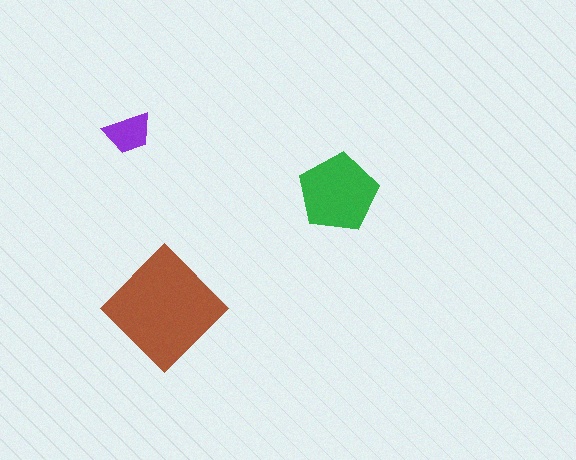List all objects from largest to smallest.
The brown diamond, the green pentagon, the purple trapezoid.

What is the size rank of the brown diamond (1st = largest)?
1st.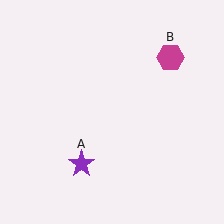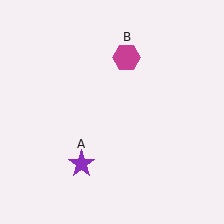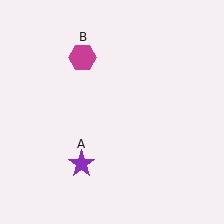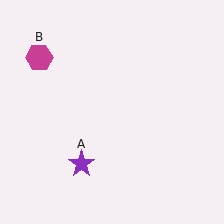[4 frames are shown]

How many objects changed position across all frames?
1 object changed position: magenta hexagon (object B).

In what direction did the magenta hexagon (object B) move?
The magenta hexagon (object B) moved left.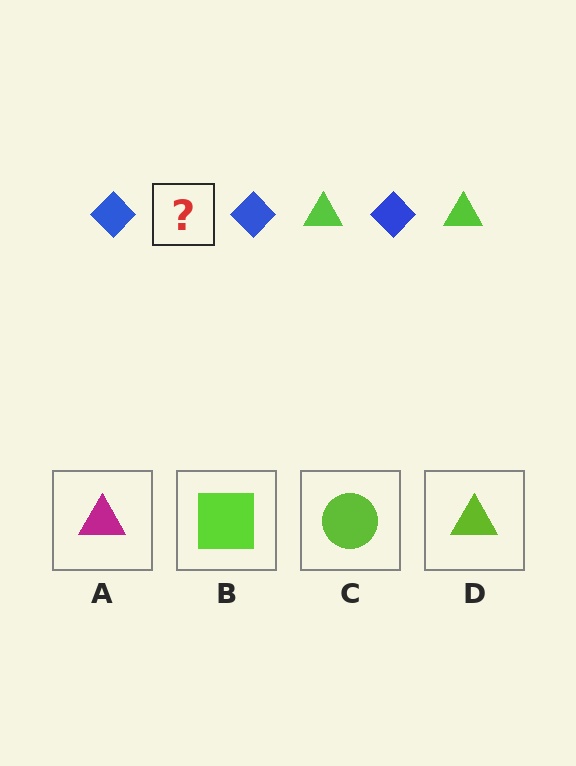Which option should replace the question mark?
Option D.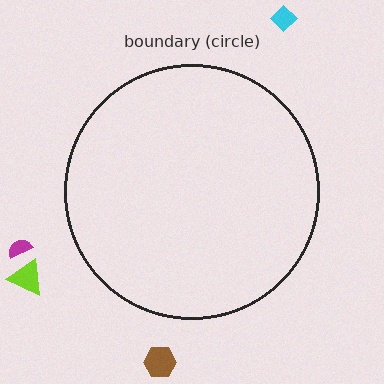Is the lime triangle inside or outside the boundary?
Outside.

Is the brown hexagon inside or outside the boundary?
Outside.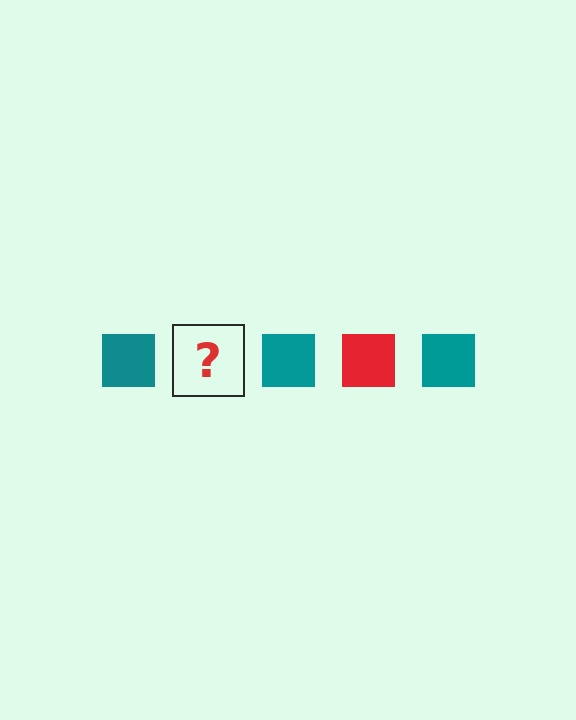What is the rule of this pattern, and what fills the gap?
The rule is that the pattern cycles through teal, red squares. The gap should be filled with a red square.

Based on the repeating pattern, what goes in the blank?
The blank should be a red square.